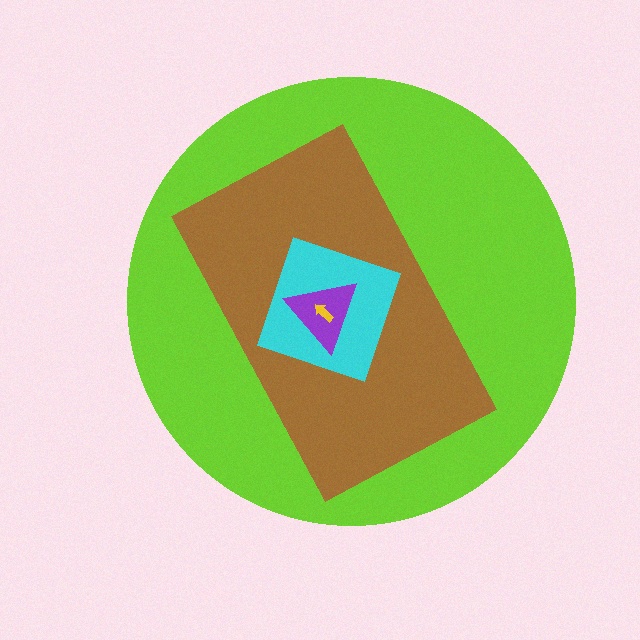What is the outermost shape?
The lime circle.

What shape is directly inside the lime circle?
The brown rectangle.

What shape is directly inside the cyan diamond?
The purple triangle.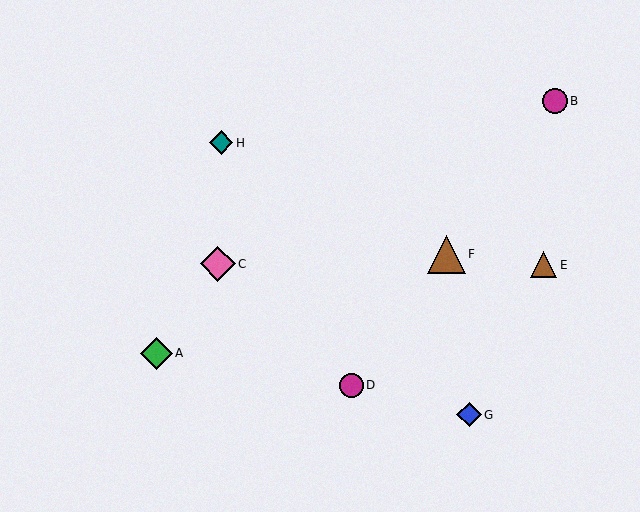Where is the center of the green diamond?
The center of the green diamond is at (156, 353).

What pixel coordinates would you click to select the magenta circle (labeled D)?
Click at (351, 385) to select the magenta circle D.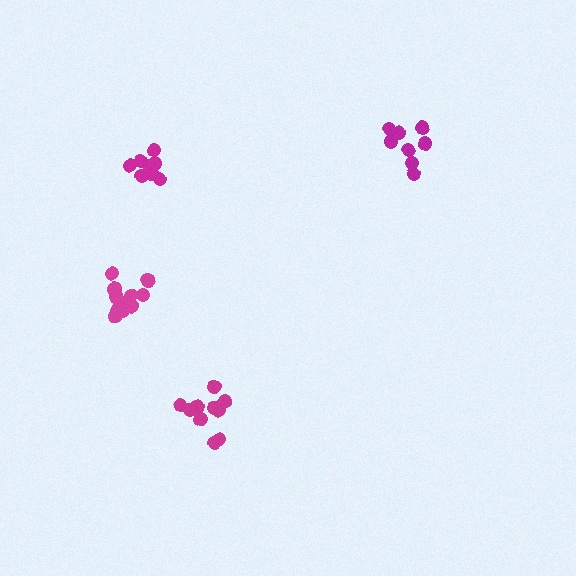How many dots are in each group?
Group 1: 8 dots, Group 2: 8 dots, Group 3: 13 dots, Group 4: 12 dots (41 total).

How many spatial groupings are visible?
There are 4 spatial groupings.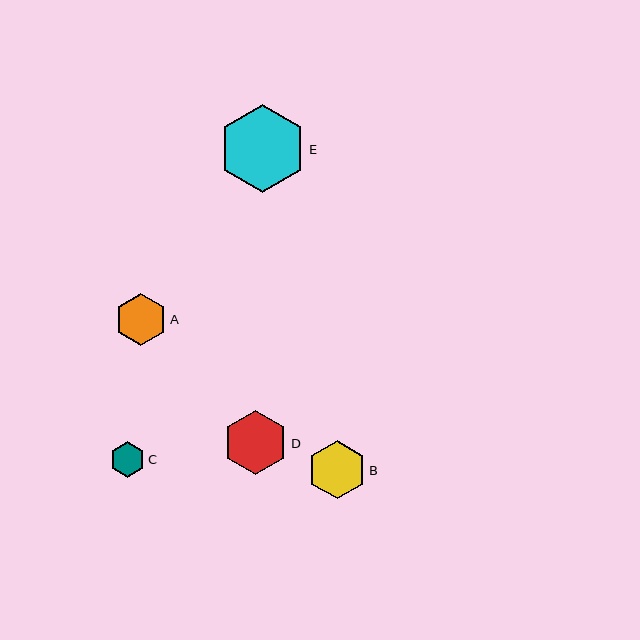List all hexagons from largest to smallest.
From largest to smallest: E, D, B, A, C.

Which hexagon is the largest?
Hexagon E is the largest with a size of approximately 88 pixels.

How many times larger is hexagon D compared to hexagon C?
Hexagon D is approximately 1.8 times the size of hexagon C.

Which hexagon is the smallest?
Hexagon C is the smallest with a size of approximately 35 pixels.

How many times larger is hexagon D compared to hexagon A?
Hexagon D is approximately 1.3 times the size of hexagon A.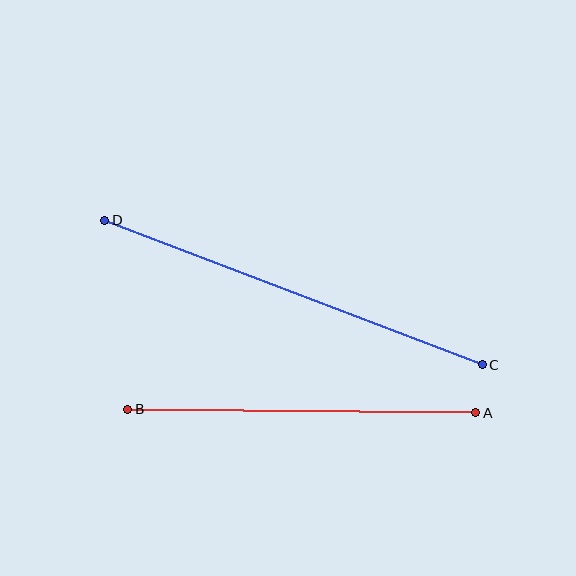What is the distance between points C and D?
The distance is approximately 404 pixels.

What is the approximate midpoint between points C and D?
The midpoint is at approximately (293, 293) pixels.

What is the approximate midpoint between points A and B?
The midpoint is at approximately (302, 411) pixels.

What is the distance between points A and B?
The distance is approximately 348 pixels.